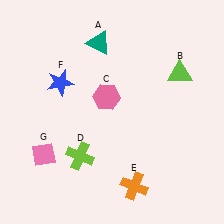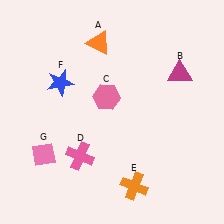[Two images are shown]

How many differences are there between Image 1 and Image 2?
There are 3 differences between the two images.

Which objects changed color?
A changed from teal to orange. B changed from lime to magenta. D changed from lime to pink.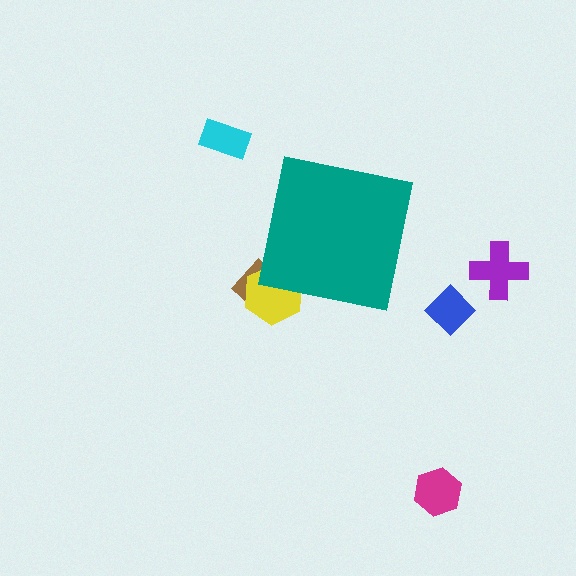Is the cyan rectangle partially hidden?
No, the cyan rectangle is fully visible.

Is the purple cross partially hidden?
No, the purple cross is fully visible.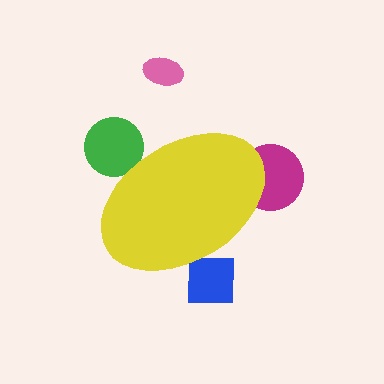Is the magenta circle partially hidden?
Yes, the magenta circle is partially hidden behind the yellow ellipse.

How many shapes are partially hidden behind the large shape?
3 shapes are partially hidden.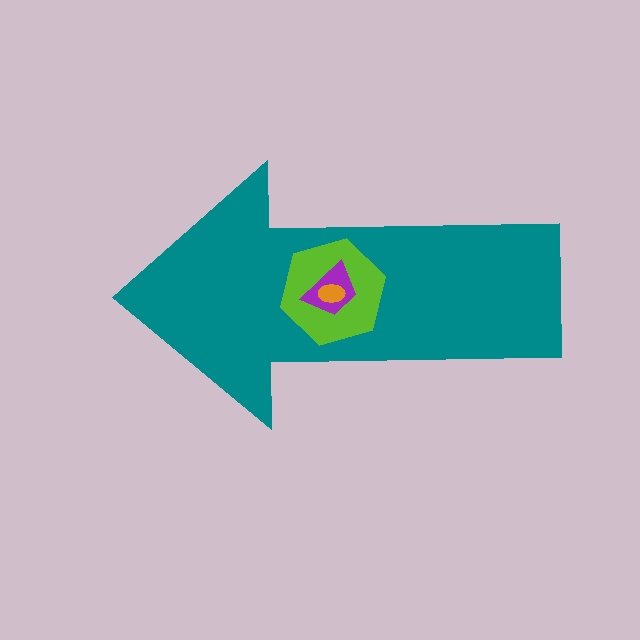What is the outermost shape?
The teal arrow.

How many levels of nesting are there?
4.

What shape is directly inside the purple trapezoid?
The orange ellipse.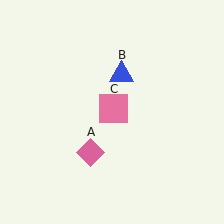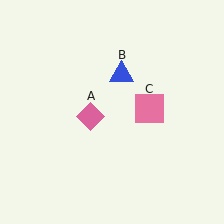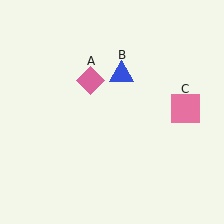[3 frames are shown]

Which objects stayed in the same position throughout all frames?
Blue triangle (object B) remained stationary.